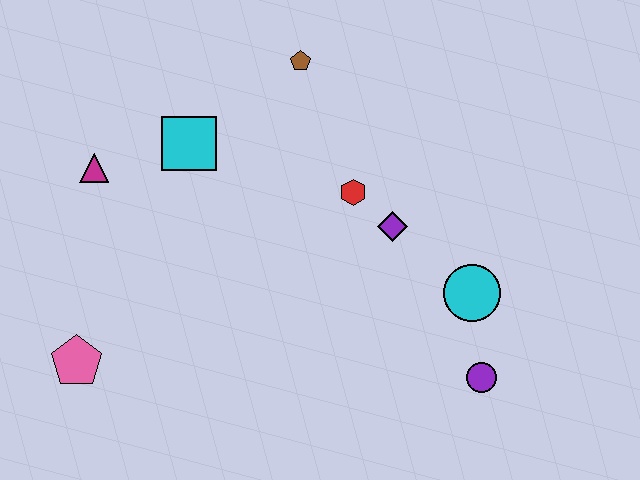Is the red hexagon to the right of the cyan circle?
No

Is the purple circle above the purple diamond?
No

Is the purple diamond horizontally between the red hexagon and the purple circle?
Yes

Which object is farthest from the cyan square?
The purple circle is farthest from the cyan square.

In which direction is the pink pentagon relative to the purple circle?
The pink pentagon is to the left of the purple circle.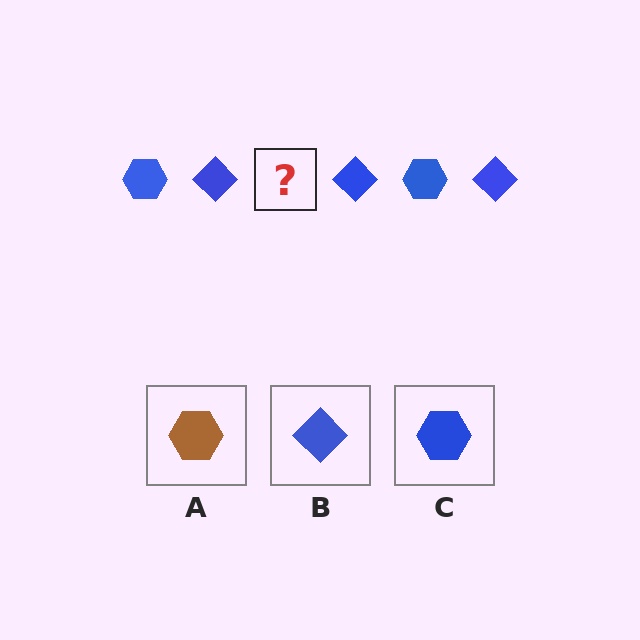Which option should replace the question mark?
Option C.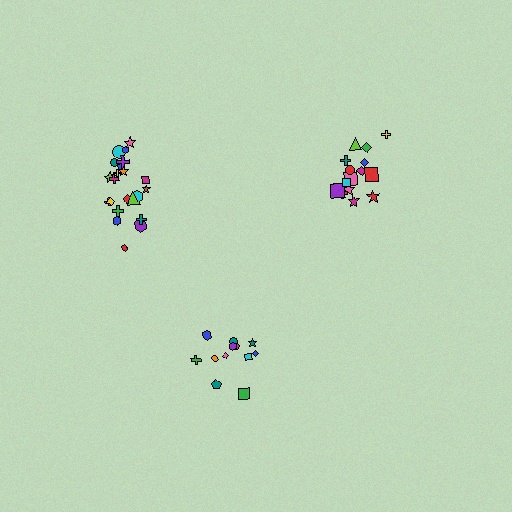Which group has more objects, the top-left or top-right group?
The top-left group.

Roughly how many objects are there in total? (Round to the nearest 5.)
Roughly 50 objects in total.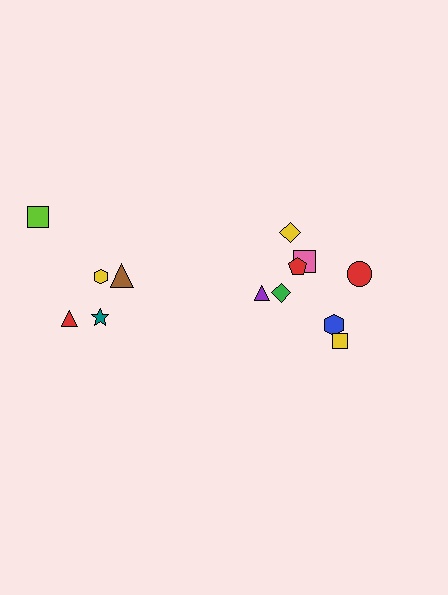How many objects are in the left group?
There are 5 objects.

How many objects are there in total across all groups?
There are 13 objects.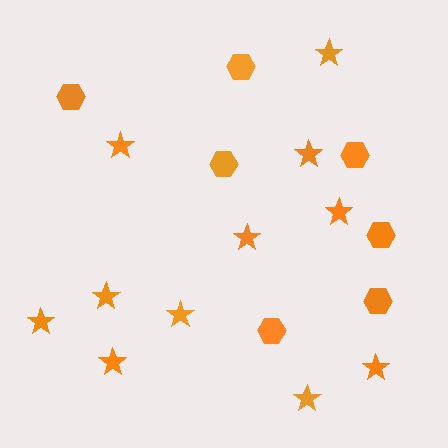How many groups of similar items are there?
There are 2 groups: one group of stars (11) and one group of hexagons (7).